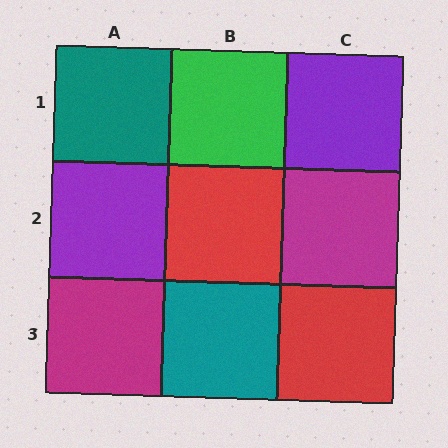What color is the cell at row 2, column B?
Red.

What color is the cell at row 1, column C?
Purple.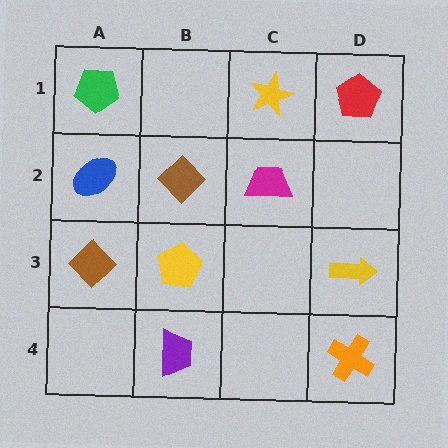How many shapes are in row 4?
2 shapes.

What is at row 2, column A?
A blue ellipse.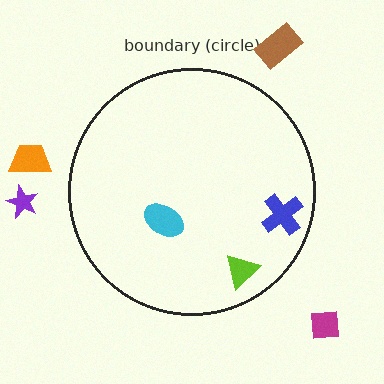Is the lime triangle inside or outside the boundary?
Inside.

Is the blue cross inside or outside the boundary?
Inside.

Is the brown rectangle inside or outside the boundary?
Outside.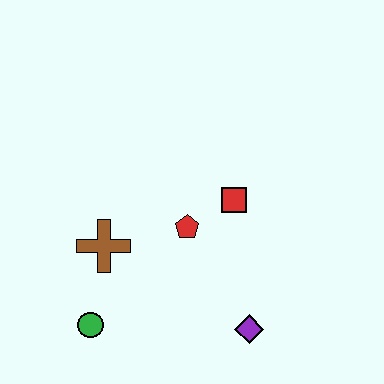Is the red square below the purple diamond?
No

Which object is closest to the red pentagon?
The red square is closest to the red pentagon.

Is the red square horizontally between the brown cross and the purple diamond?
Yes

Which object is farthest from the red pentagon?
The green circle is farthest from the red pentagon.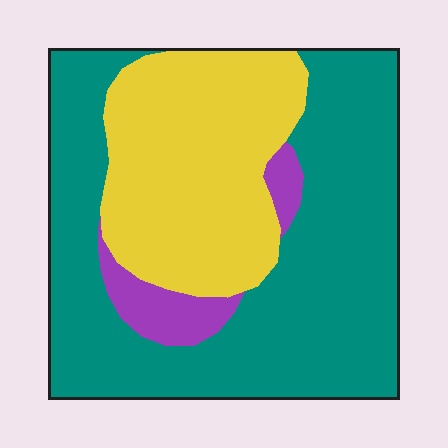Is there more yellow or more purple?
Yellow.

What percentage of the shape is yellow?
Yellow covers about 35% of the shape.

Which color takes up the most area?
Teal, at roughly 60%.